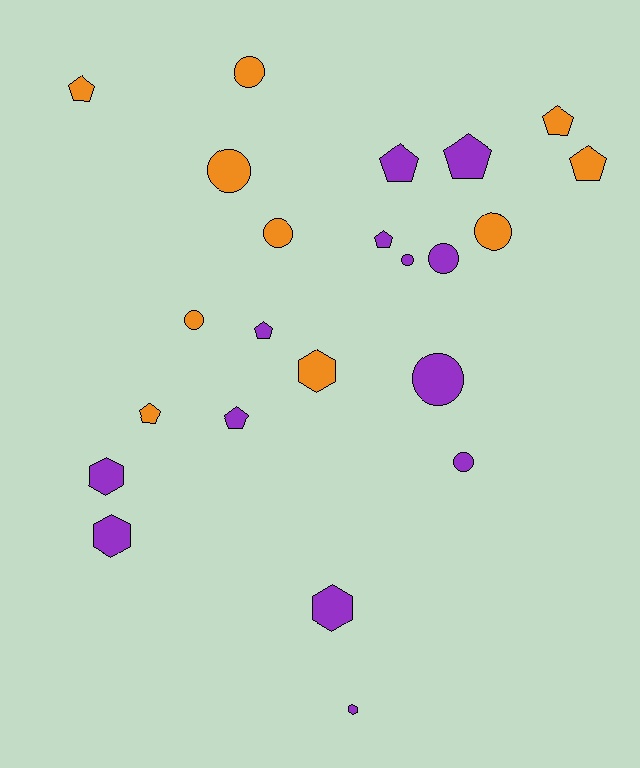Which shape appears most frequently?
Pentagon, with 9 objects.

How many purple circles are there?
There are 4 purple circles.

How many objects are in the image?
There are 23 objects.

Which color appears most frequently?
Purple, with 13 objects.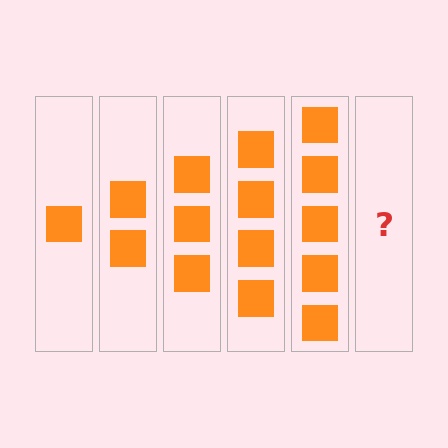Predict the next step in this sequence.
The next step is 6 squares.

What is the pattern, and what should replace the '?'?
The pattern is that each step adds one more square. The '?' should be 6 squares.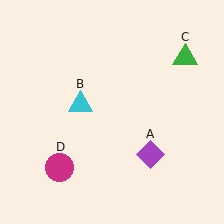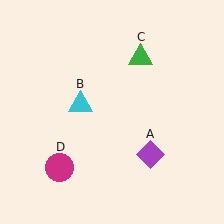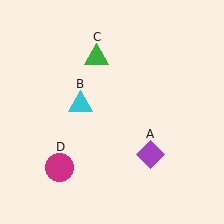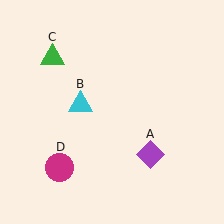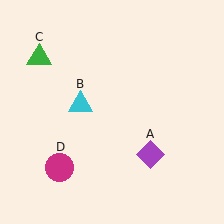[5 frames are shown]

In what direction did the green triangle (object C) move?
The green triangle (object C) moved left.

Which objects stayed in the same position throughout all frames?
Purple diamond (object A) and cyan triangle (object B) and magenta circle (object D) remained stationary.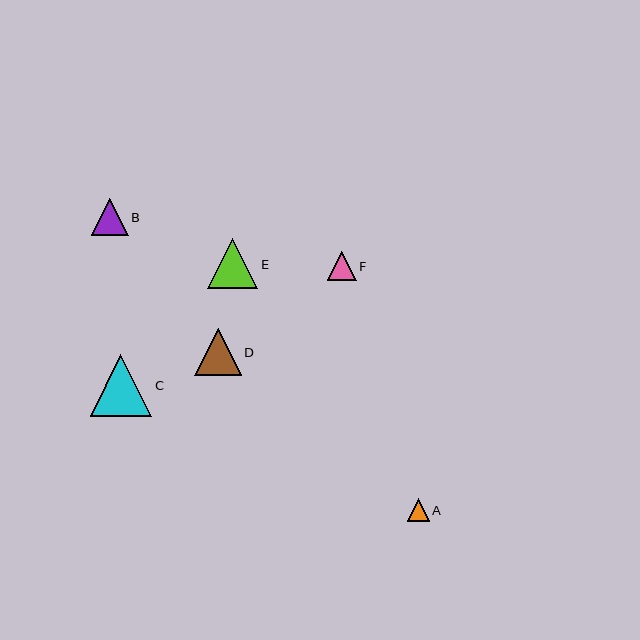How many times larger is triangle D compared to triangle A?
Triangle D is approximately 2.1 times the size of triangle A.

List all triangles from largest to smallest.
From largest to smallest: C, E, D, B, F, A.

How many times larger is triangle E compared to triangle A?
Triangle E is approximately 2.3 times the size of triangle A.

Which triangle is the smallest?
Triangle A is the smallest with a size of approximately 22 pixels.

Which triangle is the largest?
Triangle C is the largest with a size of approximately 61 pixels.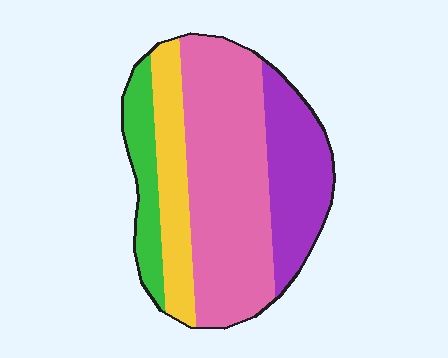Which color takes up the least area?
Green, at roughly 15%.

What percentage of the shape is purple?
Purple takes up less than a quarter of the shape.